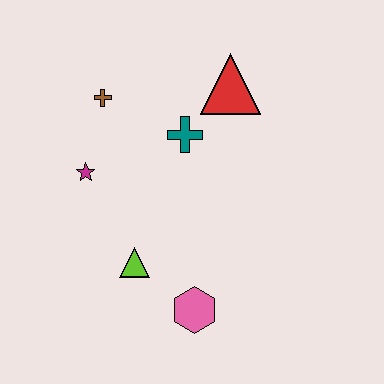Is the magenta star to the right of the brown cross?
No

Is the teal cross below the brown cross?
Yes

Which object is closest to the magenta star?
The brown cross is closest to the magenta star.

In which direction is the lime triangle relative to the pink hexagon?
The lime triangle is to the left of the pink hexagon.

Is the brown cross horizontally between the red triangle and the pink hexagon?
No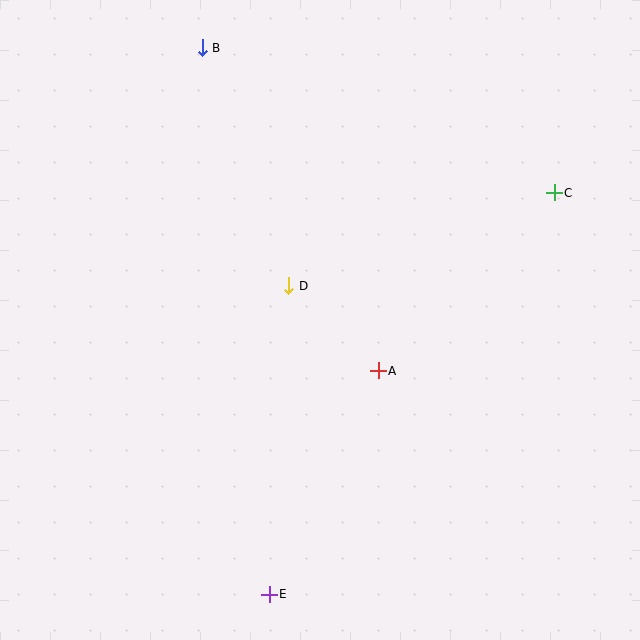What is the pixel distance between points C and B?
The distance between C and B is 381 pixels.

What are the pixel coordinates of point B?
Point B is at (202, 48).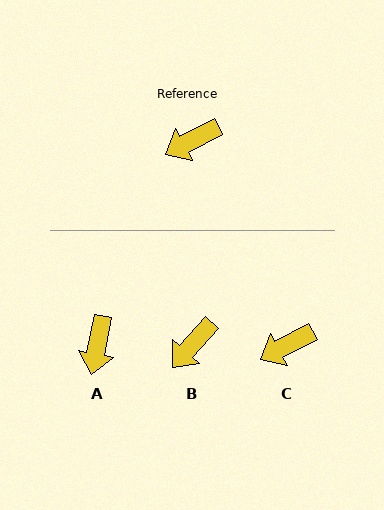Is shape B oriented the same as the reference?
No, it is off by about 20 degrees.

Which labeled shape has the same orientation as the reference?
C.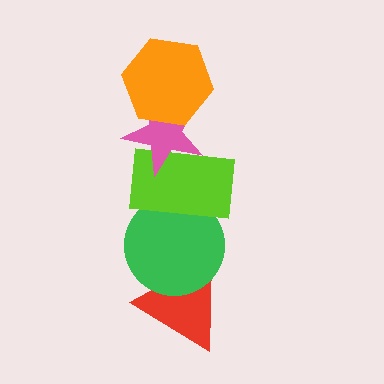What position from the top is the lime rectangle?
The lime rectangle is 3rd from the top.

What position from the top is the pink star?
The pink star is 2nd from the top.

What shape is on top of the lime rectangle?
The pink star is on top of the lime rectangle.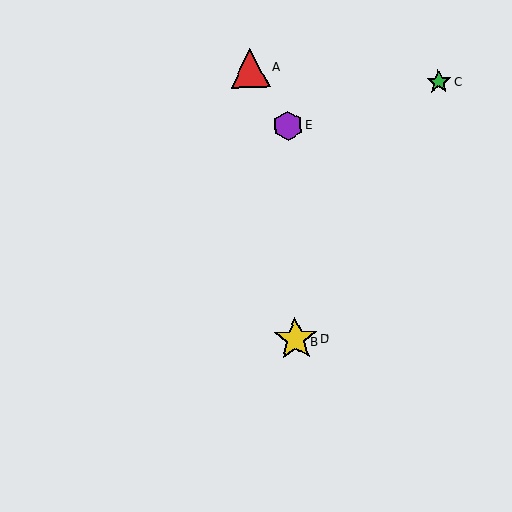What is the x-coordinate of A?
Object A is at x≈250.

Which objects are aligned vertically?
Objects B, D, E are aligned vertically.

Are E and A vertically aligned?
No, E is at x≈288 and A is at x≈250.